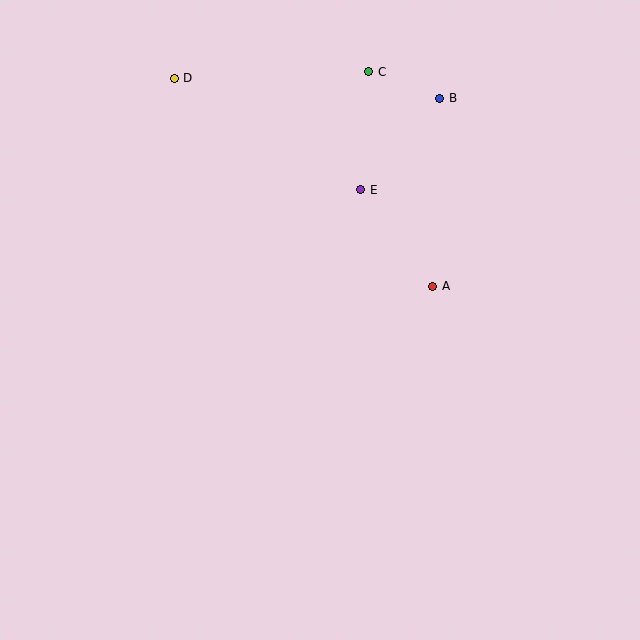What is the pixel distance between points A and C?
The distance between A and C is 224 pixels.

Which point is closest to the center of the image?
Point A at (433, 286) is closest to the center.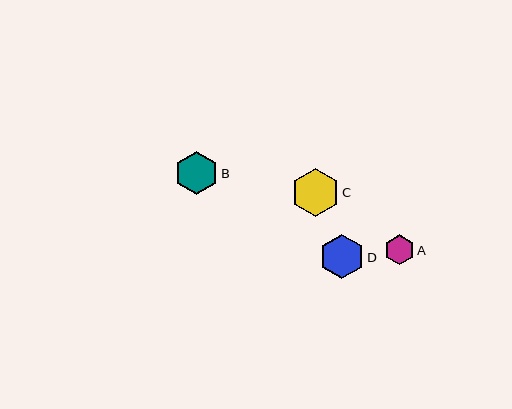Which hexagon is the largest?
Hexagon C is the largest with a size of approximately 48 pixels.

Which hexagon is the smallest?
Hexagon A is the smallest with a size of approximately 30 pixels.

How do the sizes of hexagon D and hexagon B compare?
Hexagon D and hexagon B are approximately the same size.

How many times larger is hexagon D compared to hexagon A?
Hexagon D is approximately 1.5 times the size of hexagon A.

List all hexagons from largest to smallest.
From largest to smallest: C, D, B, A.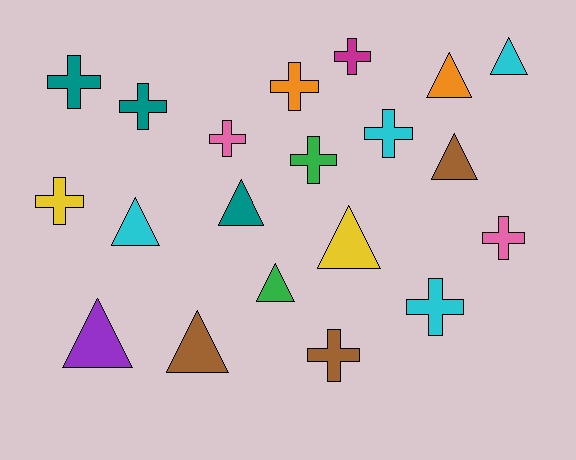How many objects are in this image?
There are 20 objects.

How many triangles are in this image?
There are 9 triangles.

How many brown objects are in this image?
There are 3 brown objects.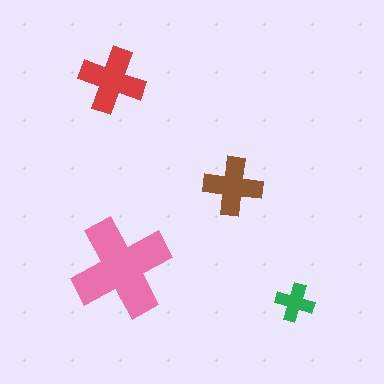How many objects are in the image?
There are 4 objects in the image.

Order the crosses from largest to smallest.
the pink one, the red one, the brown one, the green one.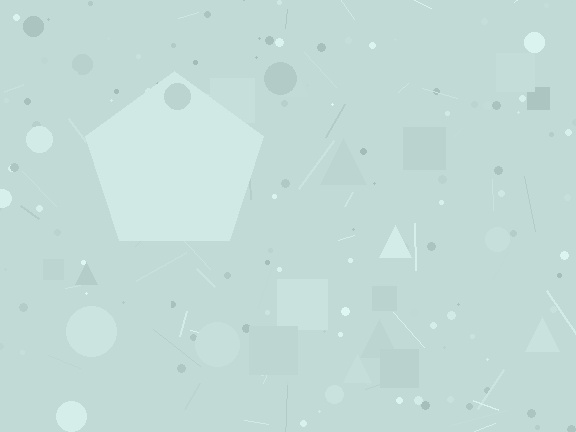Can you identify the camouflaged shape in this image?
The camouflaged shape is a pentagon.